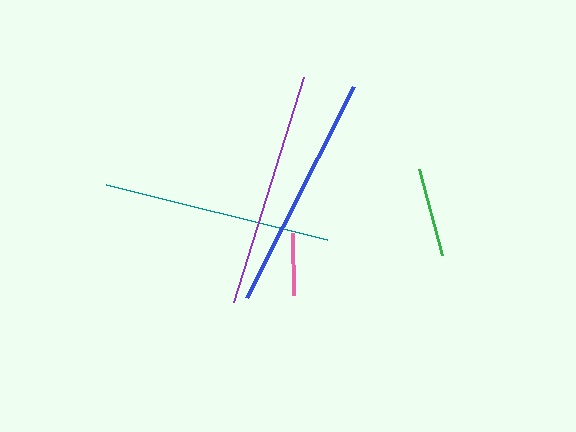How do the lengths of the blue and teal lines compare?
The blue and teal lines are approximately the same length.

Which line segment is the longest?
The blue line is the longest at approximately 237 pixels.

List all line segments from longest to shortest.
From longest to shortest: blue, purple, teal, green, pink.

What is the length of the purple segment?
The purple segment is approximately 236 pixels long.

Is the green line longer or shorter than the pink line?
The green line is longer than the pink line.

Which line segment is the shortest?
The pink line is the shortest at approximately 62 pixels.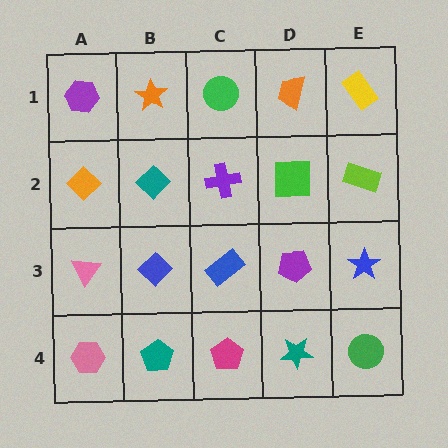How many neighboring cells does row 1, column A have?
2.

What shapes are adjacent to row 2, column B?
An orange star (row 1, column B), a blue diamond (row 3, column B), an orange diamond (row 2, column A), a purple cross (row 2, column C).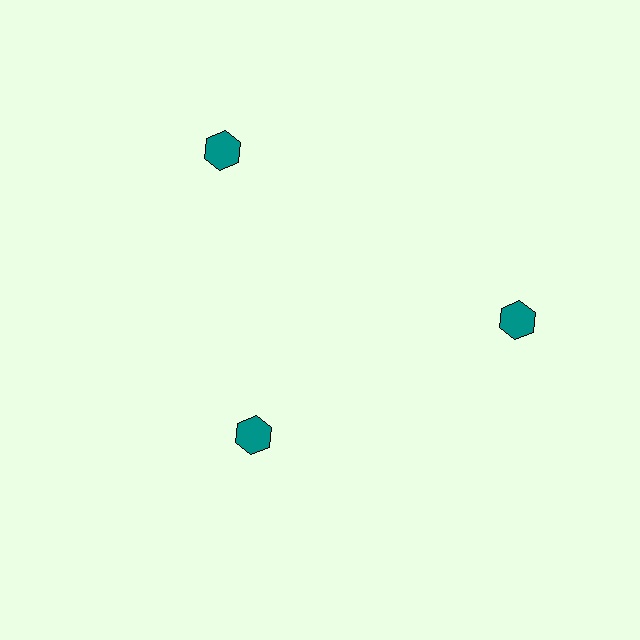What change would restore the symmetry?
The symmetry would be restored by moving it outward, back onto the ring so that all 3 hexagons sit at equal angles and equal distance from the center.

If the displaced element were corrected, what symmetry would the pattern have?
It would have 3-fold rotational symmetry — the pattern would map onto itself every 120 degrees.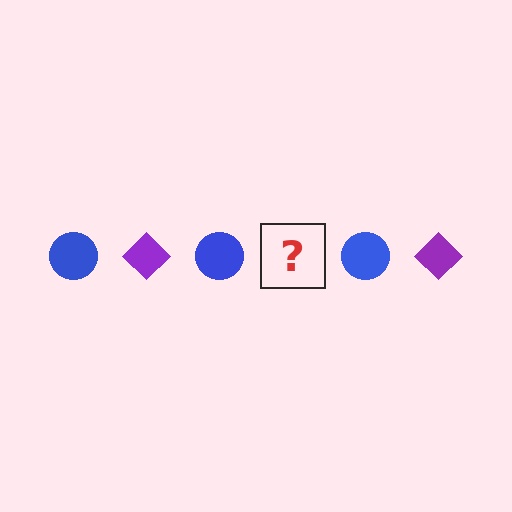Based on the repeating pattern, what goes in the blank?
The blank should be a purple diamond.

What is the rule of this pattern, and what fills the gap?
The rule is that the pattern alternates between blue circle and purple diamond. The gap should be filled with a purple diamond.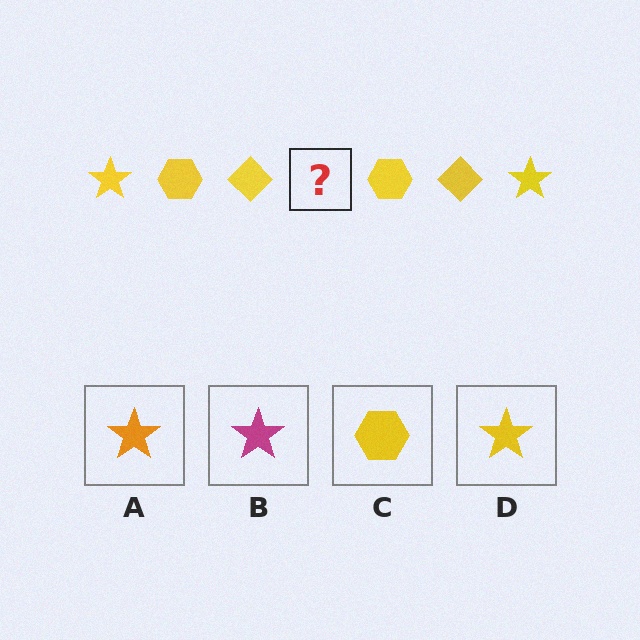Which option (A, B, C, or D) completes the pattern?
D.